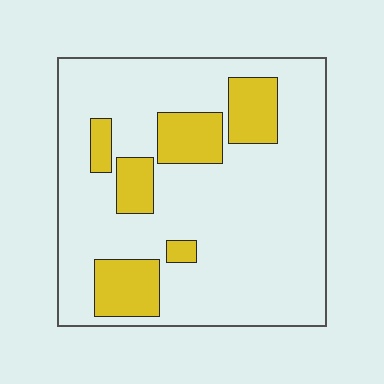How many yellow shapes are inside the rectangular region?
6.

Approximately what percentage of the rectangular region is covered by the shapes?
Approximately 20%.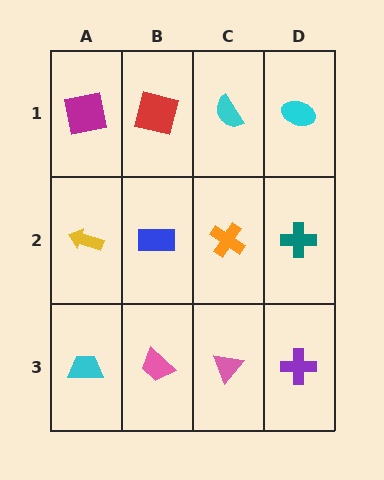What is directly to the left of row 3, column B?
A cyan trapezoid.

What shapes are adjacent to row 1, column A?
A yellow arrow (row 2, column A), a red square (row 1, column B).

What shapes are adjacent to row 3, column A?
A yellow arrow (row 2, column A), a pink trapezoid (row 3, column B).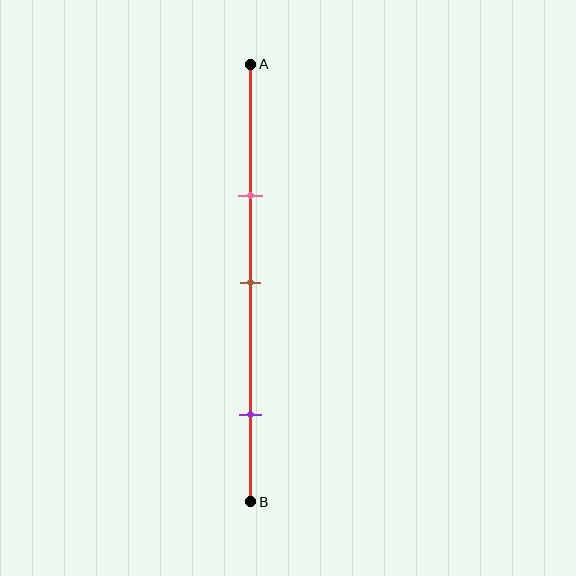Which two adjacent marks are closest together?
The pink and brown marks are the closest adjacent pair.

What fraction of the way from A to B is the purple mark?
The purple mark is approximately 80% (0.8) of the way from A to B.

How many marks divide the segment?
There are 3 marks dividing the segment.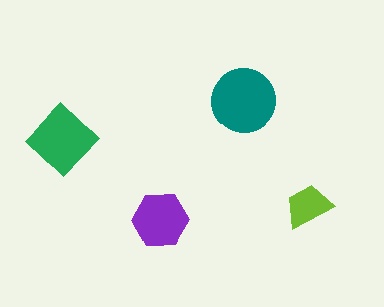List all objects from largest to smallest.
The teal circle, the green diamond, the purple hexagon, the lime trapezoid.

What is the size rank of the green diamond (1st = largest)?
2nd.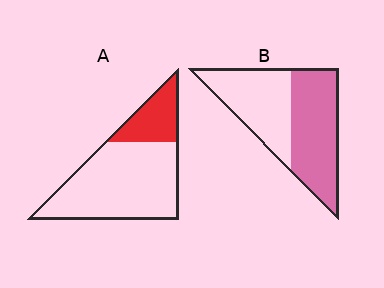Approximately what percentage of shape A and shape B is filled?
A is approximately 25% and B is approximately 55%.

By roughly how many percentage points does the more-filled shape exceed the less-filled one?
By roughly 30 percentage points (B over A).